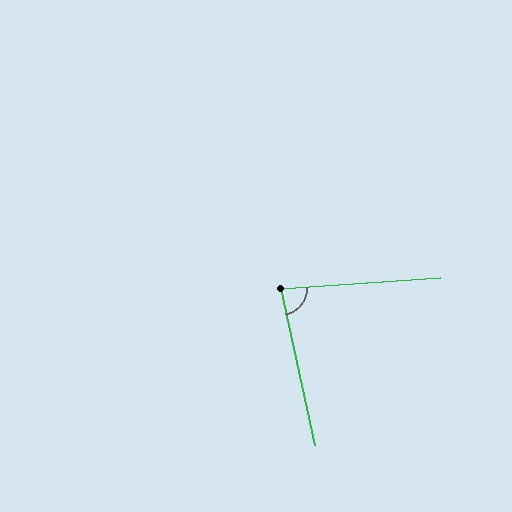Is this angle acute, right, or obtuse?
It is acute.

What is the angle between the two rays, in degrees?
Approximately 82 degrees.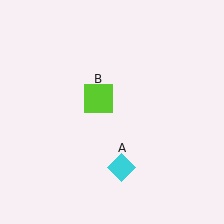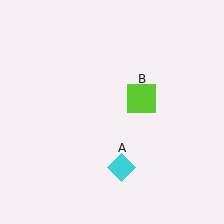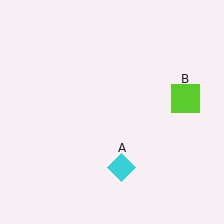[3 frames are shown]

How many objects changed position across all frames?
1 object changed position: lime square (object B).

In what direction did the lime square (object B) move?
The lime square (object B) moved right.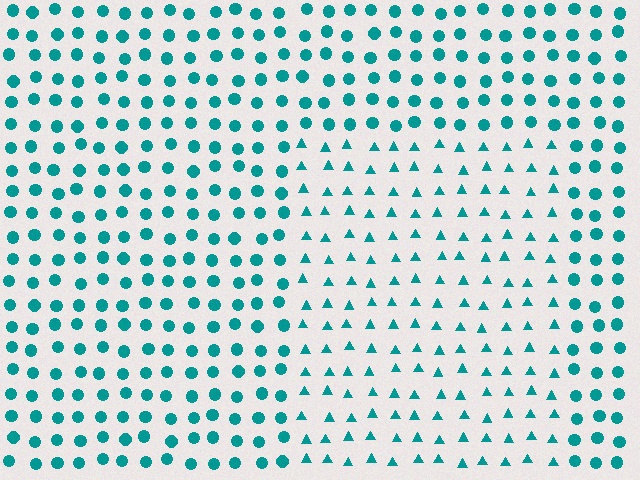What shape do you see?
I see a rectangle.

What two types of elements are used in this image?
The image uses triangles inside the rectangle region and circles outside it.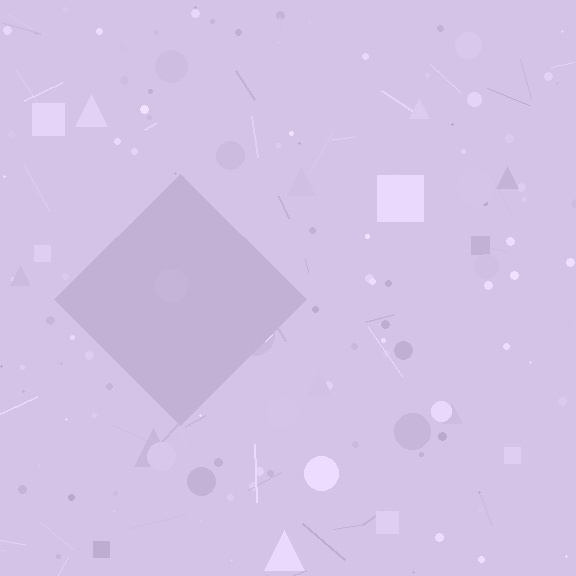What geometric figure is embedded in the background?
A diamond is embedded in the background.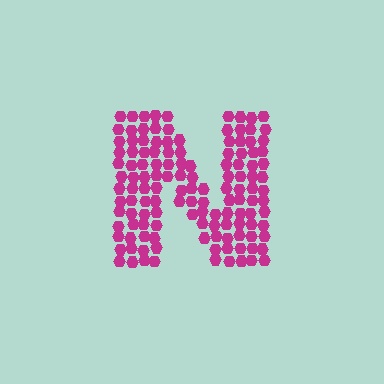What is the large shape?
The large shape is the letter N.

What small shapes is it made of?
It is made of small hexagons.